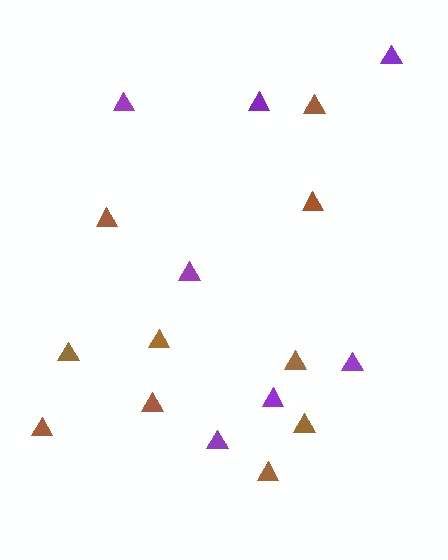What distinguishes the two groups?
There are 2 groups: one group of brown triangles (10) and one group of purple triangles (7).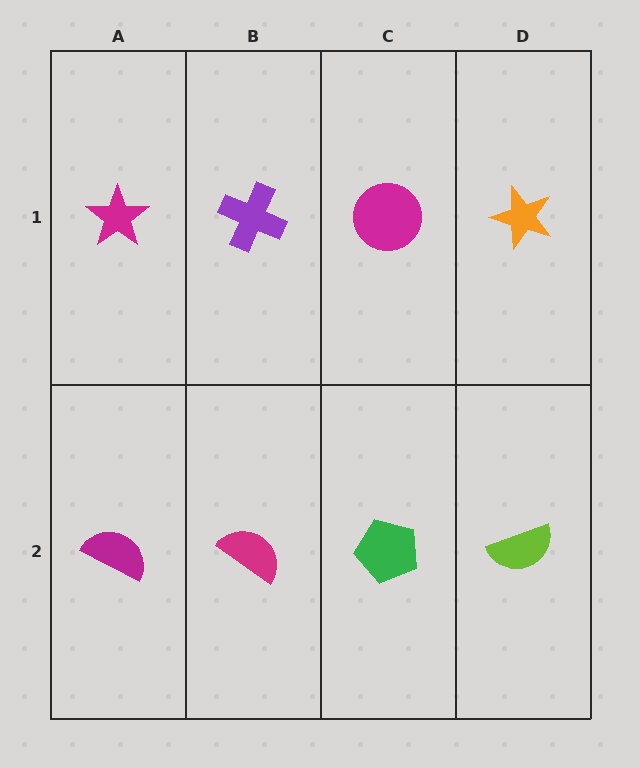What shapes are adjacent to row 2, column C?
A magenta circle (row 1, column C), a magenta semicircle (row 2, column B), a lime semicircle (row 2, column D).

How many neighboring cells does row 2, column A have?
2.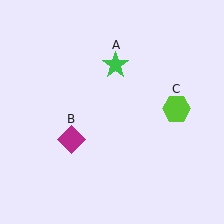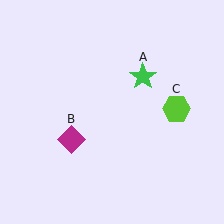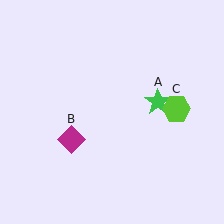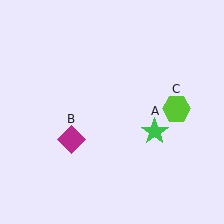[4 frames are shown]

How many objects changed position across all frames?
1 object changed position: green star (object A).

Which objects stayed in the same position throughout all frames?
Magenta diamond (object B) and lime hexagon (object C) remained stationary.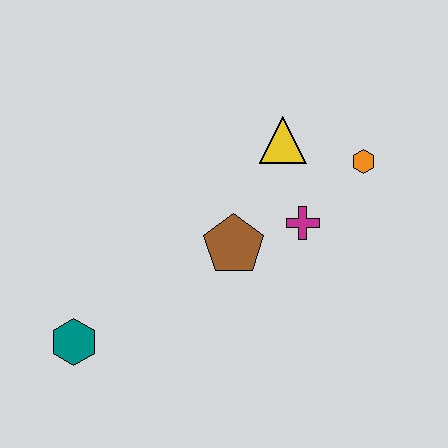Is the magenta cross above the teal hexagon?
Yes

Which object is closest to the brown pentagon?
The magenta cross is closest to the brown pentagon.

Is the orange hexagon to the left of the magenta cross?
No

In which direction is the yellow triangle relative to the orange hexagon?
The yellow triangle is to the left of the orange hexagon.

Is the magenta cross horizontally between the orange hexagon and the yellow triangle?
Yes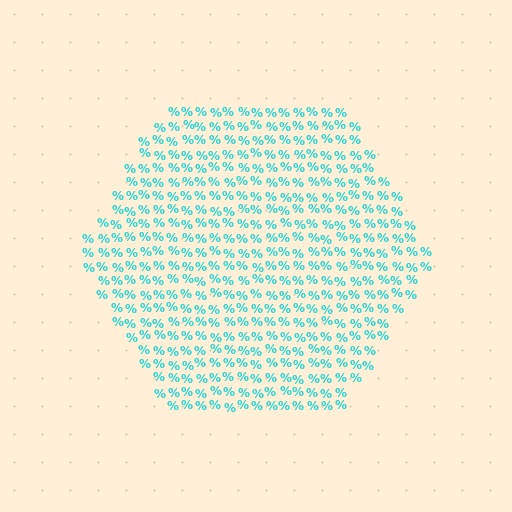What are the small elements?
The small elements are percent signs.